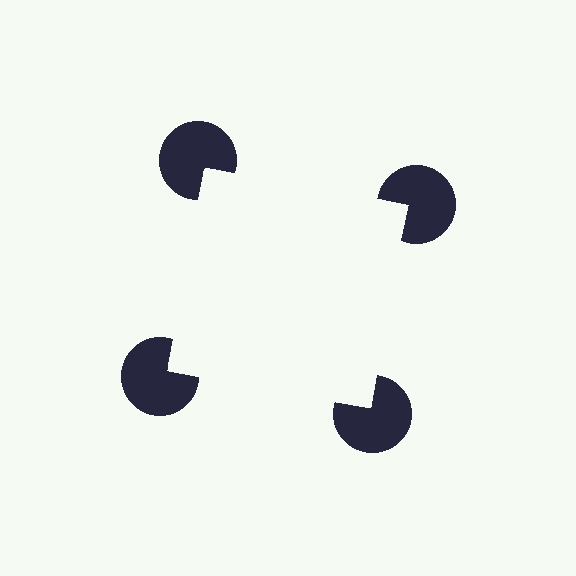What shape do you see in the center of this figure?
An illusory square — its edges are inferred from the aligned wedge cuts in the pac-man discs, not physically drawn.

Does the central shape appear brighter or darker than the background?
It typically appears slightly brighter than the background, even though no actual brightness change is drawn.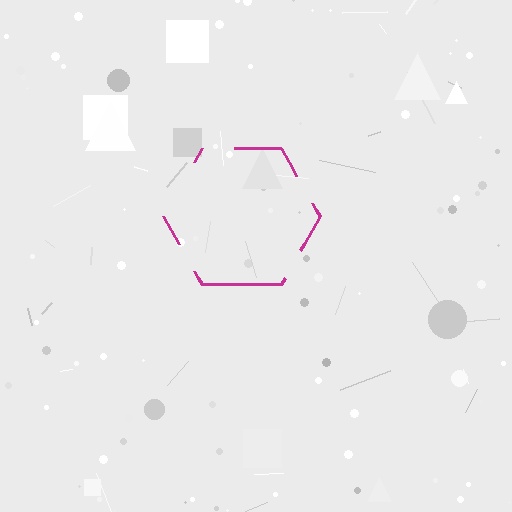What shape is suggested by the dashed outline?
The dashed outline suggests a hexagon.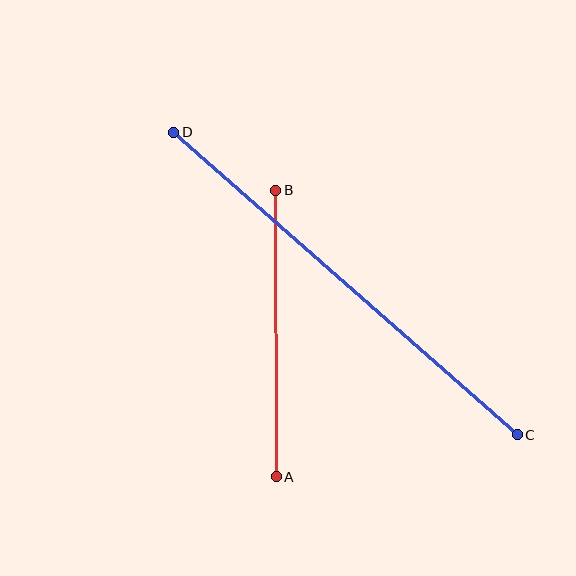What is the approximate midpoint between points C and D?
The midpoint is at approximately (346, 284) pixels.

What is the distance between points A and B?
The distance is approximately 287 pixels.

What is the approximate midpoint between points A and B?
The midpoint is at approximately (276, 334) pixels.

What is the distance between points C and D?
The distance is approximately 458 pixels.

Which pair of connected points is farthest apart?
Points C and D are farthest apart.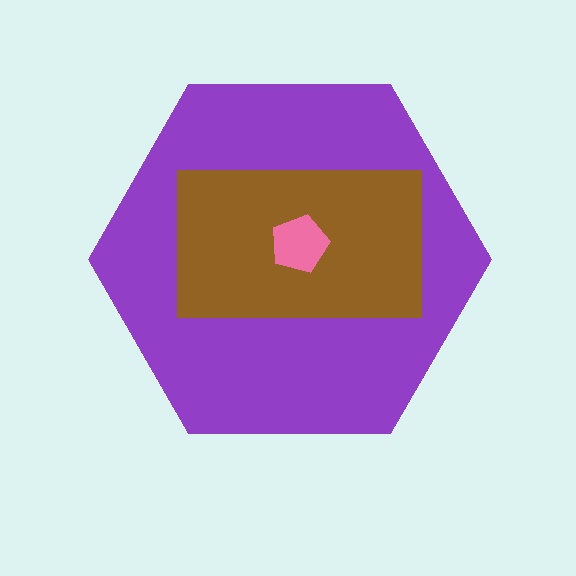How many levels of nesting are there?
3.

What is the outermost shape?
The purple hexagon.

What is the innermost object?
The pink pentagon.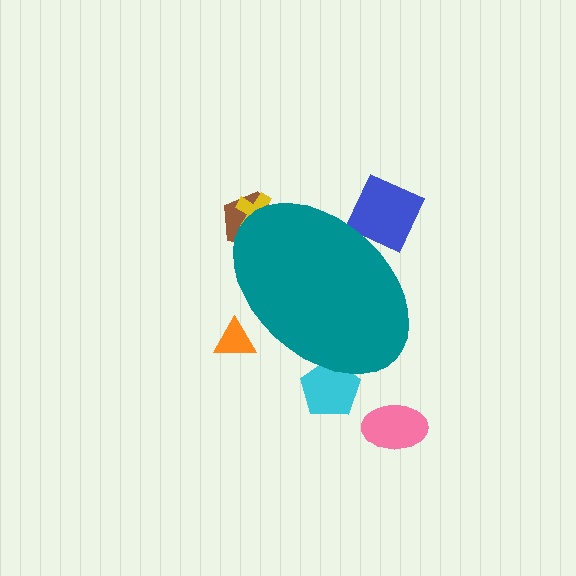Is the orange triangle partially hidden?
Yes, the orange triangle is partially hidden behind the teal ellipse.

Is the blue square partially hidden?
Yes, the blue square is partially hidden behind the teal ellipse.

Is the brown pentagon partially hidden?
Yes, the brown pentagon is partially hidden behind the teal ellipse.